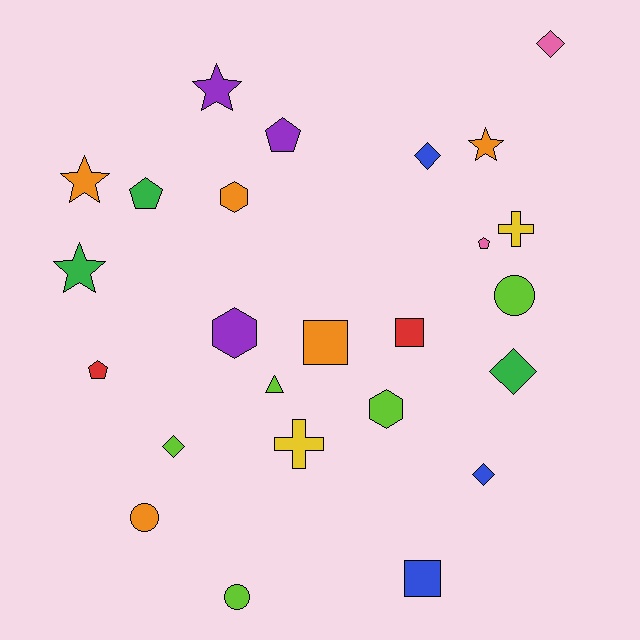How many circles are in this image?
There are 3 circles.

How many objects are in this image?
There are 25 objects.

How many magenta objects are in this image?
There are no magenta objects.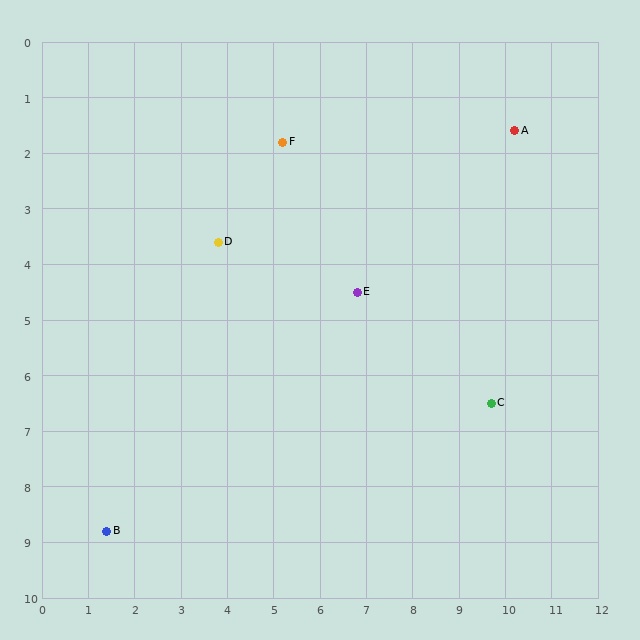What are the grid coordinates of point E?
Point E is at approximately (6.8, 4.5).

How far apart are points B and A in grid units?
Points B and A are about 11.4 grid units apart.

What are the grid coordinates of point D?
Point D is at approximately (3.8, 3.6).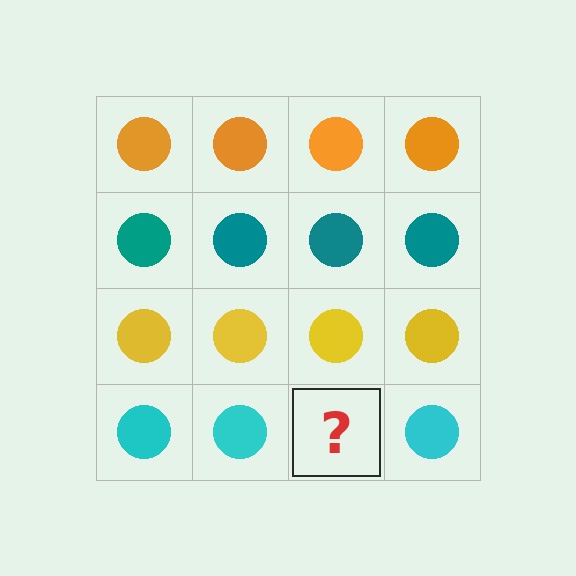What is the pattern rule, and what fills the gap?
The rule is that each row has a consistent color. The gap should be filled with a cyan circle.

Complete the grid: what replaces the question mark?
The question mark should be replaced with a cyan circle.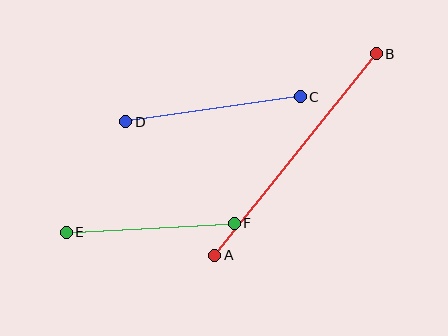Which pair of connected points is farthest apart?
Points A and B are farthest apart.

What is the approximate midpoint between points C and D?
The midpoint is at approximately (213, 109) pixels.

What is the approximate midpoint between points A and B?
The midpoint is at approximately (296, 154) pixels.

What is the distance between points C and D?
The distance is approximately 176 pixels.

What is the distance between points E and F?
The distance is approximately 168 pixels.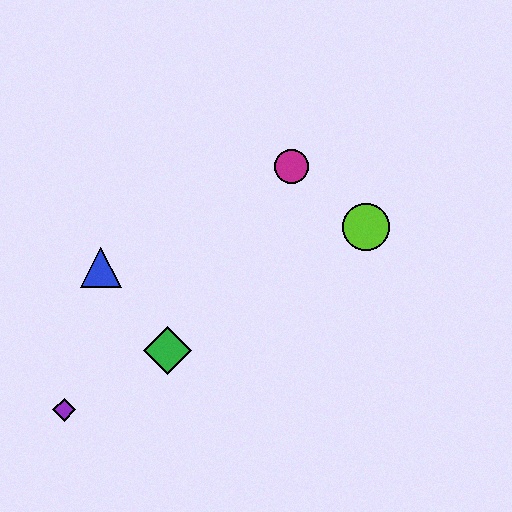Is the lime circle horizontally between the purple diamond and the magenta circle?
No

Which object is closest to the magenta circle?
The lime circle is closest to the magenta circle.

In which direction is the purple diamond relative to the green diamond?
The purple diamond is to the left of the green diamond.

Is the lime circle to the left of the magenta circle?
No